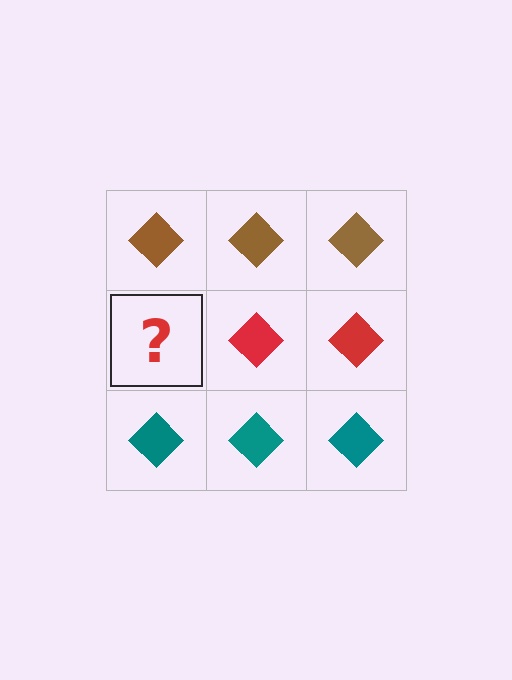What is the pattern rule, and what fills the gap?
The rule is that each row has a consistent color. The gap should be filled with a red diamond.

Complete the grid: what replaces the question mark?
The question mark should be replaced with a red diamond.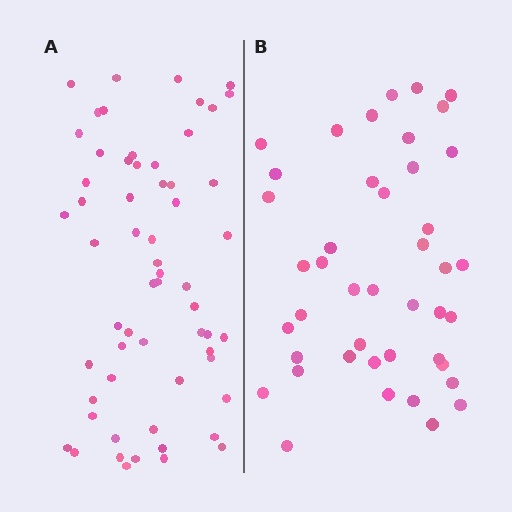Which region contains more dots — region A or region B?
Region A (the left region) has more dots.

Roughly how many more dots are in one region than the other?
Region A has approximately 15 more dots than region B.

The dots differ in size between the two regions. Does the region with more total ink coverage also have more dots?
No. Region B has more total ink coverage because its dots are larger, but region A actually contains more individual dots. Total area can be misleading — the number of items is what matters here.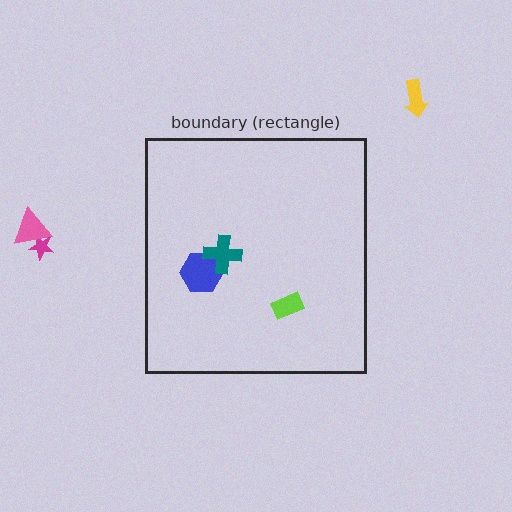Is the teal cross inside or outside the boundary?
Inside.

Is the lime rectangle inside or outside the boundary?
Inside.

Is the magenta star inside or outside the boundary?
Outside.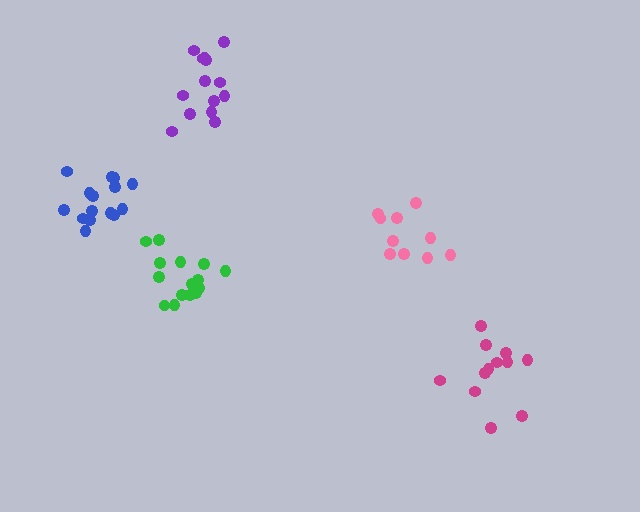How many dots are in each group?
Group 1: 10 dots, Group 2: 15 dots, Group 3: 14 dots, Group 4: 15 dots, Group 5: 12 dots (66 total).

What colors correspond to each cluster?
The clusters are colored: pink, blue, purple, green, magenta.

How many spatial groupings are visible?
There are 5 spatial groupings.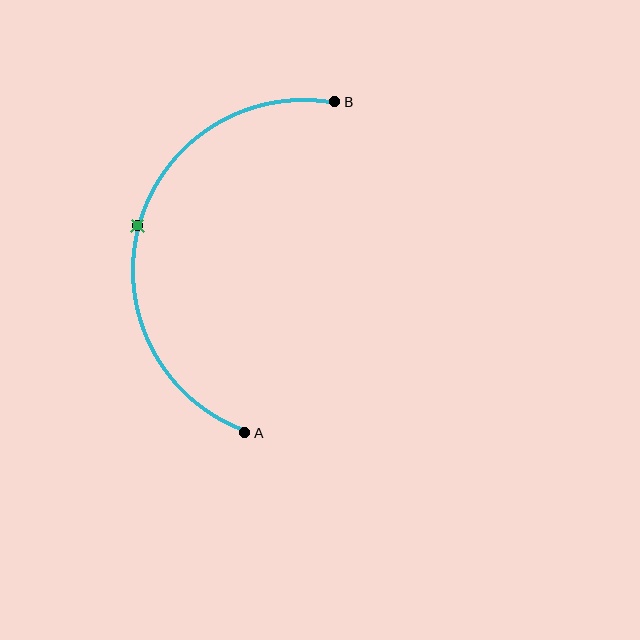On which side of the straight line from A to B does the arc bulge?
The arc bulges to the left of the straight line connecting A and B.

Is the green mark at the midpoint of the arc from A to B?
Yes. The green mark lies on the arc at equal arc-length from both A and B — it is the arc midpoint.